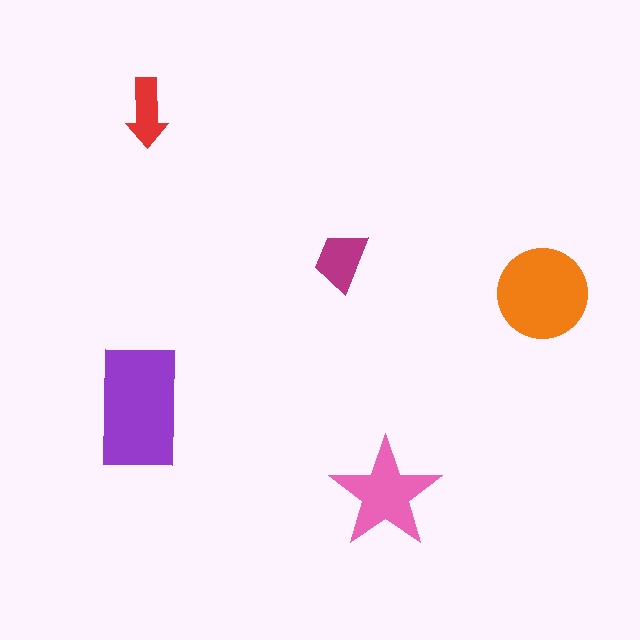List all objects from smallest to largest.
The red arrow, the magenta trapezoid, the pink star, the orange circle, the purple rectangle.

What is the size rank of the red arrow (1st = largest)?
5th.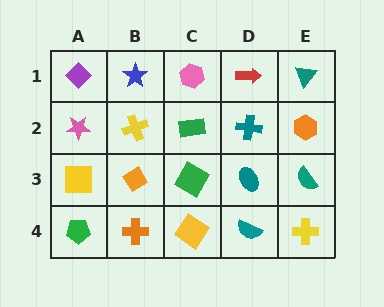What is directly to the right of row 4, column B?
A yellow diamond.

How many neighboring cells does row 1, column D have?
3.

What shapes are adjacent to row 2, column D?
A red arrow (row 1, column D), a teal ellipse (row 3, column D), a green rectangle (row 2, column C), an orange hexagon (row 2, column E).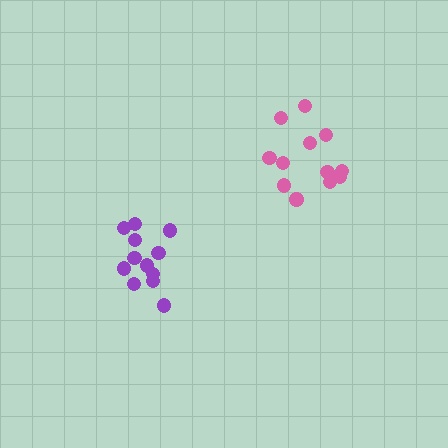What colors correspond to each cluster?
The clusters are colored: purple, pink.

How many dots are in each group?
Group 1: 12 dots, Group 2: 12 dots (24 total).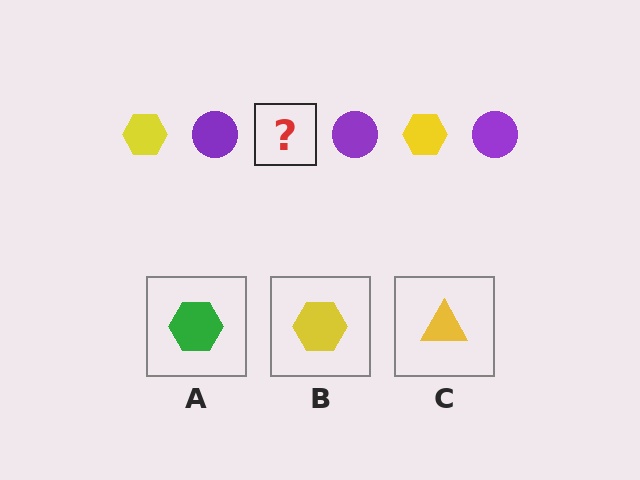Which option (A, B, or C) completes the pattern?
B.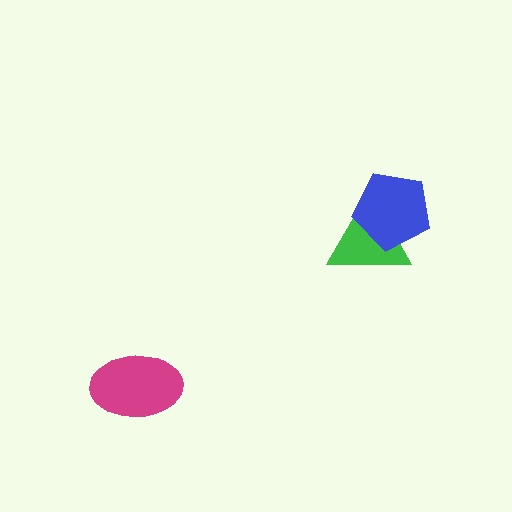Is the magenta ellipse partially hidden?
No, no other shape covers it.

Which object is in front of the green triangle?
The blue pentagon is in front of the green triangle.